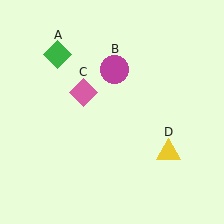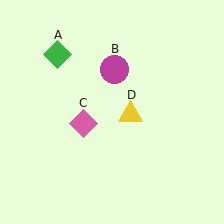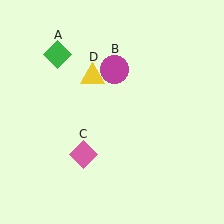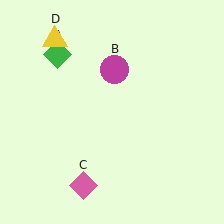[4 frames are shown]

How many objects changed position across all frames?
2 objects changed position: pink diamond (object C), yellow triangle (object D).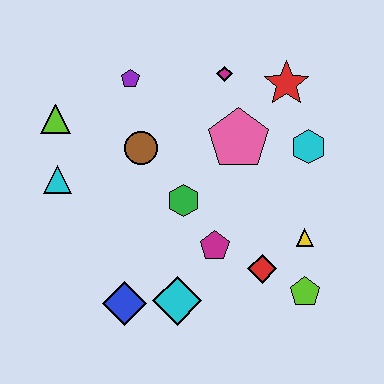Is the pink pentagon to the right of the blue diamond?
Yes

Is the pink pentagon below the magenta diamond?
Yes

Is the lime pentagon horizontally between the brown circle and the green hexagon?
No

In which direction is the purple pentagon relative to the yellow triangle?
The purple pentagon is to the left of the yellow triangle.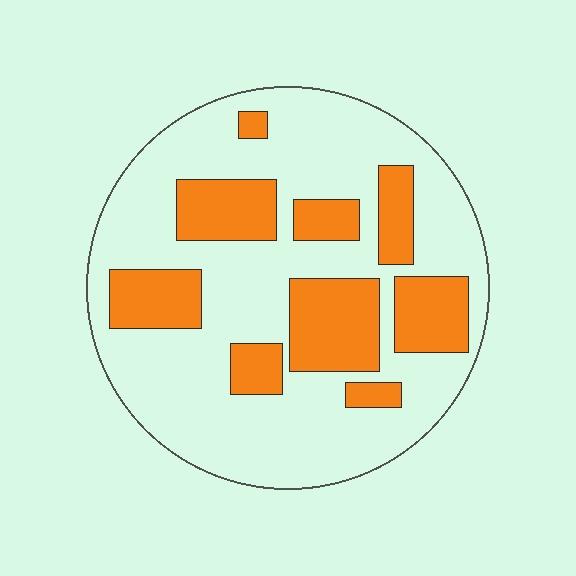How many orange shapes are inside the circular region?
9.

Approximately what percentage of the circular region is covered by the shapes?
Approximately 30%.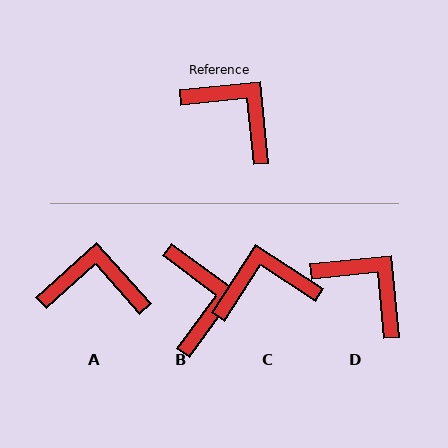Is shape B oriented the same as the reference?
No, it is off by about 42 degrees.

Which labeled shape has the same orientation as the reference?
D.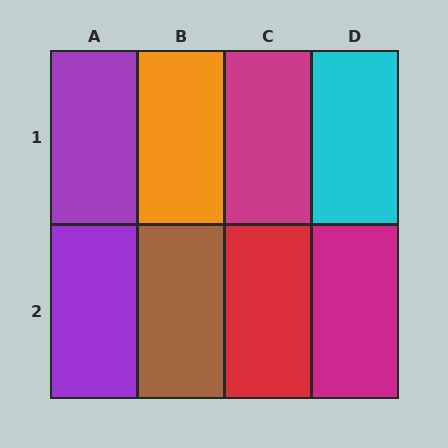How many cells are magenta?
2 cells are magenta.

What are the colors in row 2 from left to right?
Purple, brown, red, magenta.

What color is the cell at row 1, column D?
Cyan.